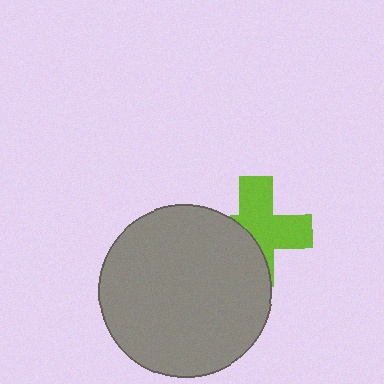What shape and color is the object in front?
The object in front is a gray circle.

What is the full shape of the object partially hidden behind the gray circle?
The partially hidden object is a lime cross.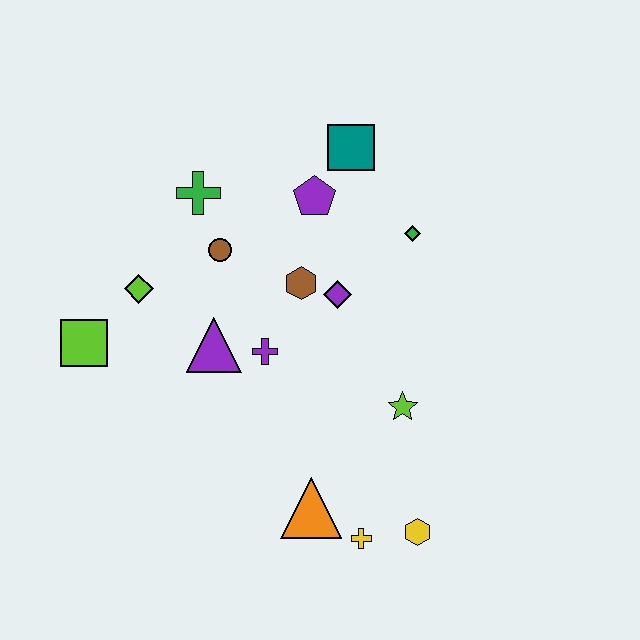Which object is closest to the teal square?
The purple pentagon is closest to the teal square.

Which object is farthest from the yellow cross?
The teal square is farthest from the yellow cross.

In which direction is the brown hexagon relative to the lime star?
The brown hexagon is above the lime star.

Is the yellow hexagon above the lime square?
No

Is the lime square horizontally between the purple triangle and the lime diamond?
No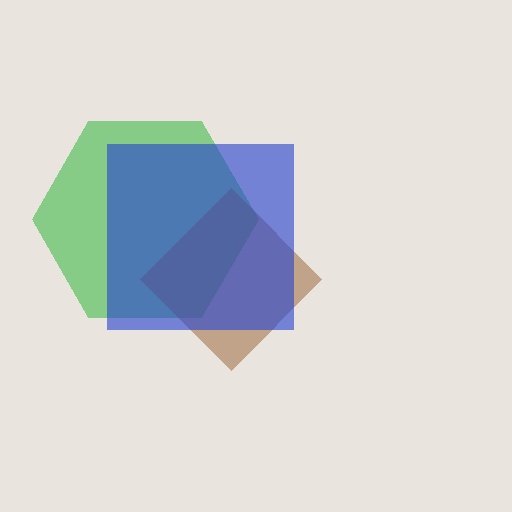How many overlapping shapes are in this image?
There are 3 overlapping shapes in the image.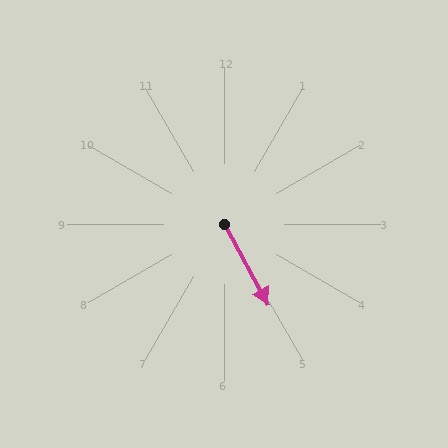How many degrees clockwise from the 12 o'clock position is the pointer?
Approximately 151 degrees.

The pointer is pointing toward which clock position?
Roughly 5 o'clock.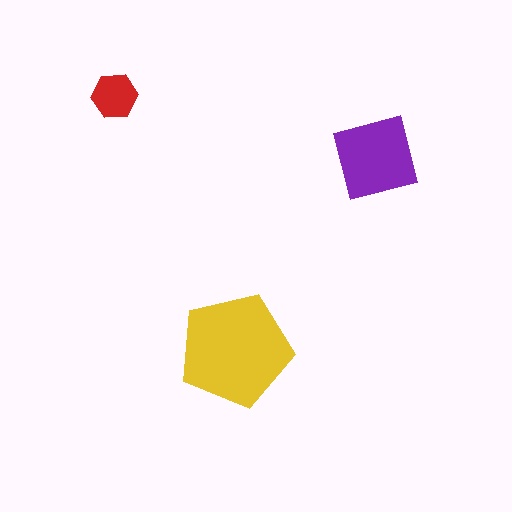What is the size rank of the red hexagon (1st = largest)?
3rd.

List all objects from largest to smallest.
The yellow pentagon, the purple square, the red hexagon.